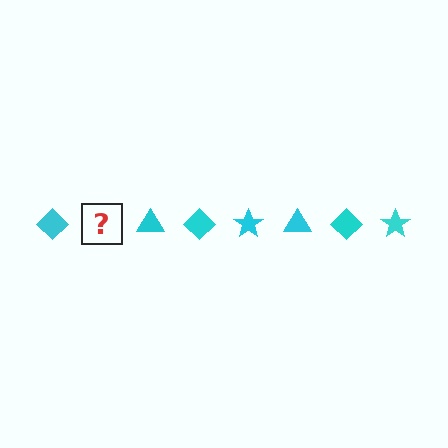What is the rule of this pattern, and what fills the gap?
The rule is that the pattern cycles through diamond, star, triangle shapes in cyan. The gap should be filled with a cyan star.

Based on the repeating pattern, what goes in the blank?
The blank should be a cyan star.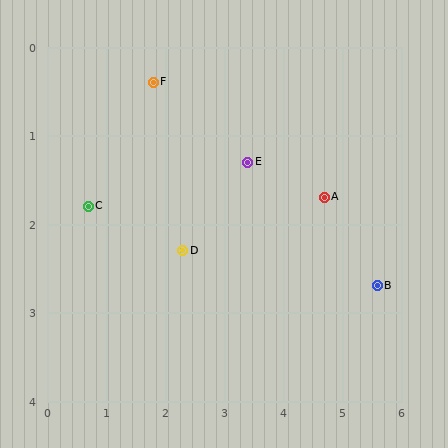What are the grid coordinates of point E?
Point E is at approximately (3.4, 1.3).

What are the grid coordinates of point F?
Point F is at approximately (1.8, 0.4).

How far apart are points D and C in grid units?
Points D and C are about 1.7 grid units apart.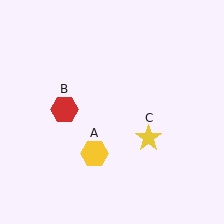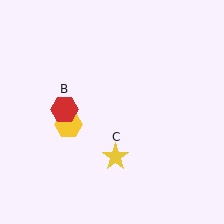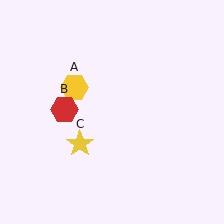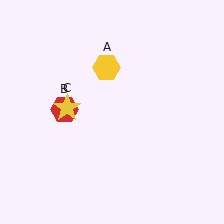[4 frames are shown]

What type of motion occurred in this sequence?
The yellow hexagon (object A), yellow star (object C) rotated clockwise around the center of the scene.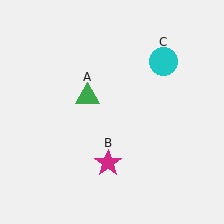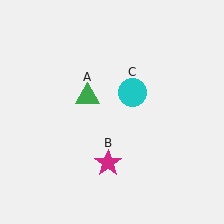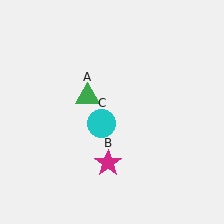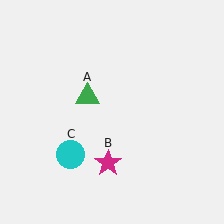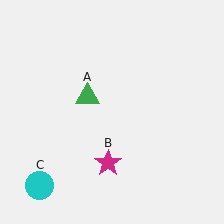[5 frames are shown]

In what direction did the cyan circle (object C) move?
The cyan circle (object C) moved down and to the left.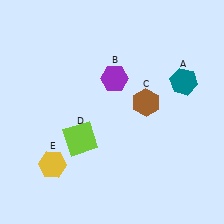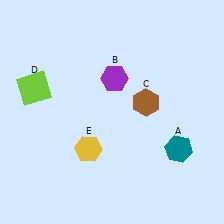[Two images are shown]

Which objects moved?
The objects that moved are: the teal hexagon (A), the lime square (D), the yellow hexagon (E).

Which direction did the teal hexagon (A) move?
The teal hexagon (A) moved down.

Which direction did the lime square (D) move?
The lime square (D) moved up.